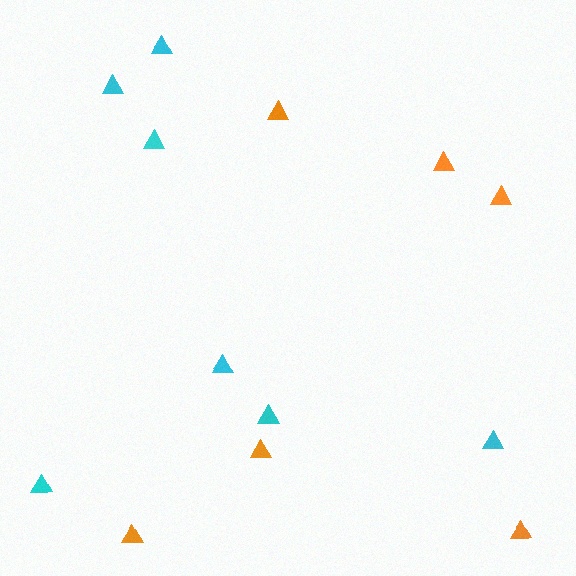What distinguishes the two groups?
There are 2 groups: one group of orange triangles (6) and one group of cyan triangles (7).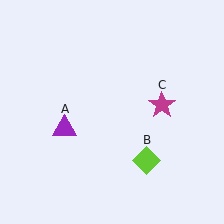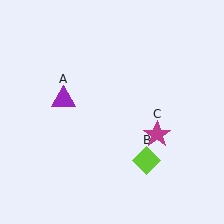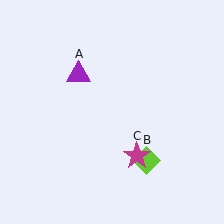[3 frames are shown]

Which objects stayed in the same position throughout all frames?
Lime diamond (object B) remained stationary.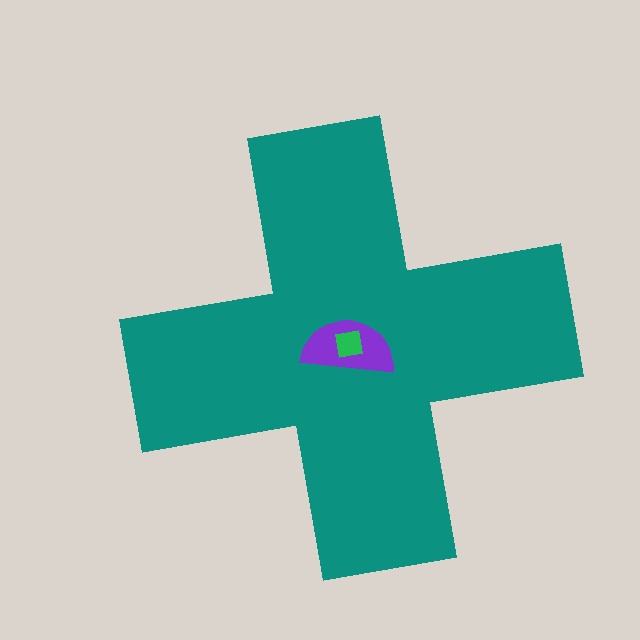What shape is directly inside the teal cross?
The purple semicircle.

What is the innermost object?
The green square.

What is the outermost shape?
The teal cross.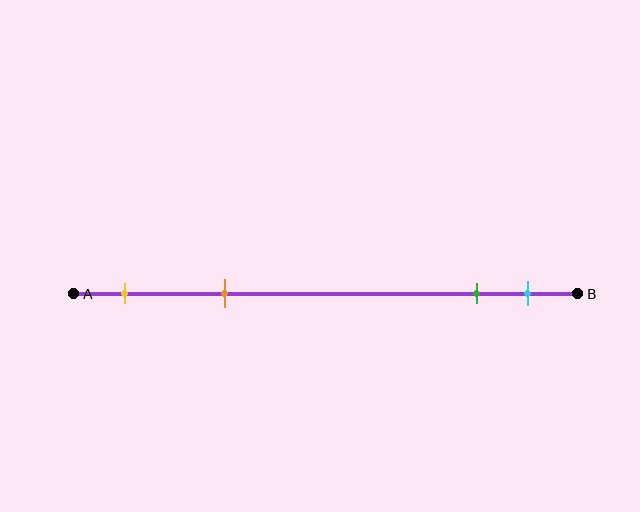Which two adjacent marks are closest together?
The green and cyan marks are the closest adjacent pair.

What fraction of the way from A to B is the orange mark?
The orange mark is approximately 30% (0.3) of the way from A to B.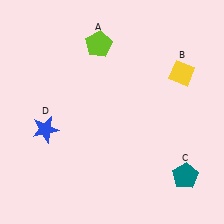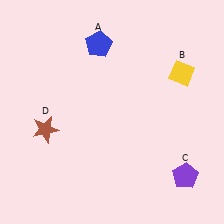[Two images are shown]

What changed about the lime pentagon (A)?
In Image 1, A is lime. In Image 2, it changed to blue.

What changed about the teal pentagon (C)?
In Image 1, C is teal. In Image 2, it changed to purple.